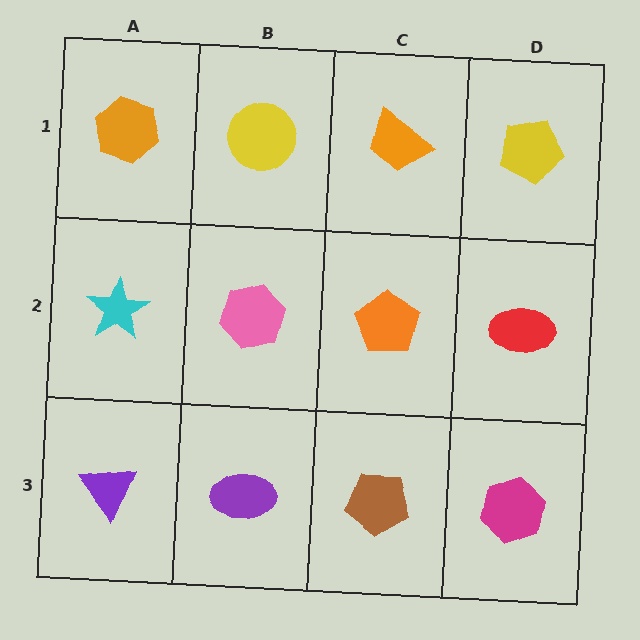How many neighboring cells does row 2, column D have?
3.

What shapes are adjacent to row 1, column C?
An orange pentagon (row 2, column C), a yellow circle (row 1, column B), a yellow pentagon (row 1, column D).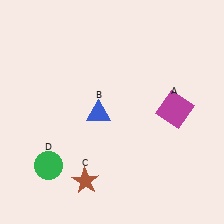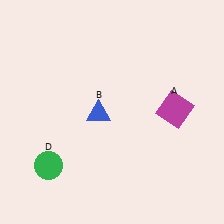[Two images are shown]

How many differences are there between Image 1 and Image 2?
There is 1 difference between the two images.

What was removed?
The brown star (C) was removed in Image 2.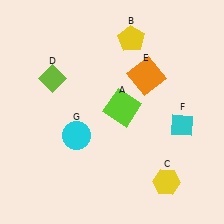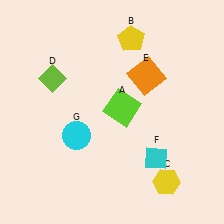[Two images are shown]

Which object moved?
The cyan diamond (F) moved down.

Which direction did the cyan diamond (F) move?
The cyan diamond (F) moved down.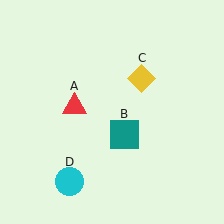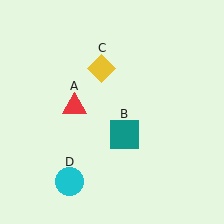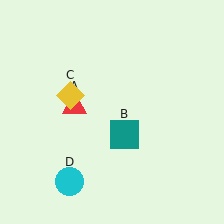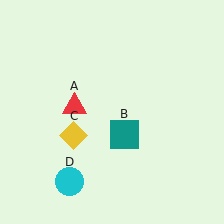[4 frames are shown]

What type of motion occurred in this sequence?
The yellow diamond (object C) rotated counterclockwise around the center of the scene.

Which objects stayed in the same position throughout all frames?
Red triangle (object A) and teal square (object B) and cyan circle (object D) remained stationary.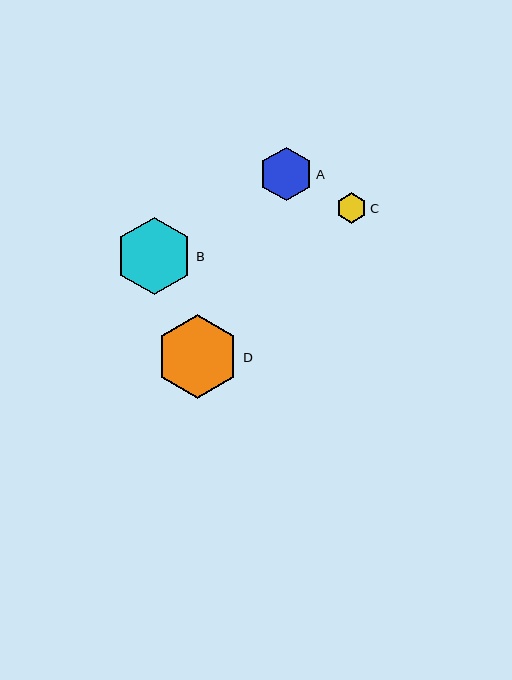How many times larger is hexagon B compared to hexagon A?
Hexagon B is approximately 1.4 times the size of hexagon A.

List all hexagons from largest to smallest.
From largest to smallest: D, B, A, C.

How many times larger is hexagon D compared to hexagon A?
Hexagon D is approximately 1.6 times the size of hexagon A.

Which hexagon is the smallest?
Hexagon C is the smallest with a size of approximately 31 pixels.